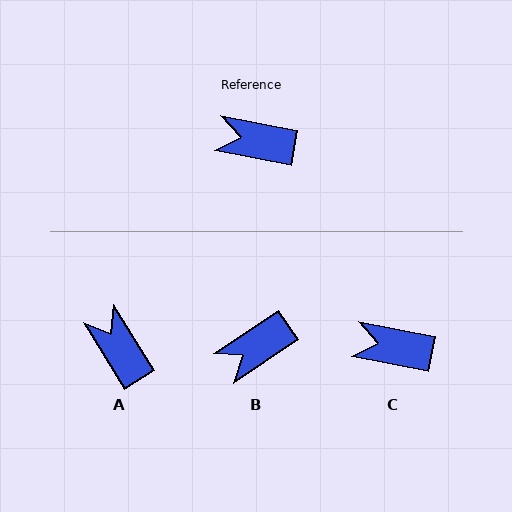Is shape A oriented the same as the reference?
No, it is off by about 47 degrees.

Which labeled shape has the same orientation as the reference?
C.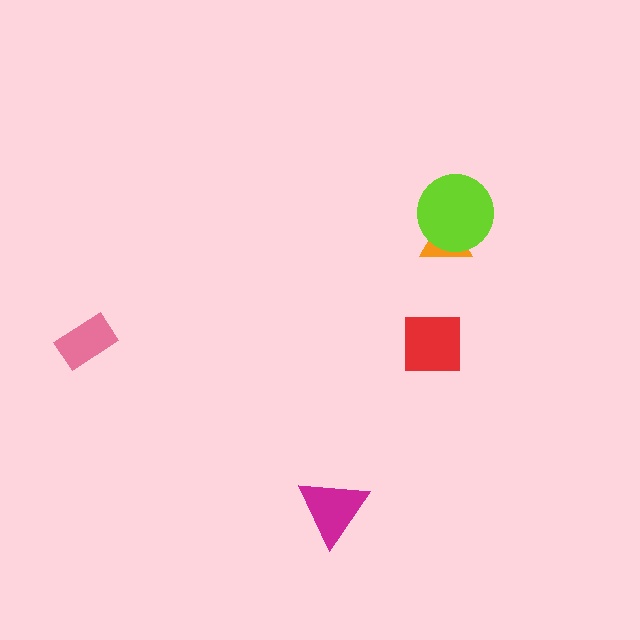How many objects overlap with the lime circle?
1 object overlaps with the lime circle.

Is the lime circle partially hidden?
No, no other shape covers it.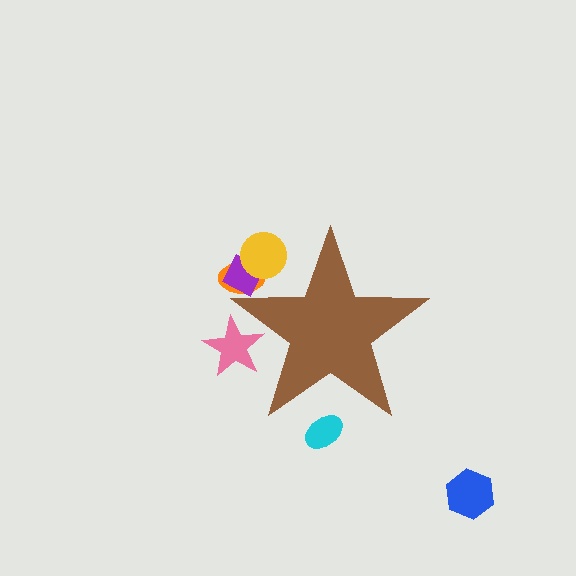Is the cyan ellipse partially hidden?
Yes, the cyan ellipse is partially hidden behind the brown star.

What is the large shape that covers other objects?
A brown star.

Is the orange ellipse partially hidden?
Yes, the orange ellipse is partially hidden behind the brown star.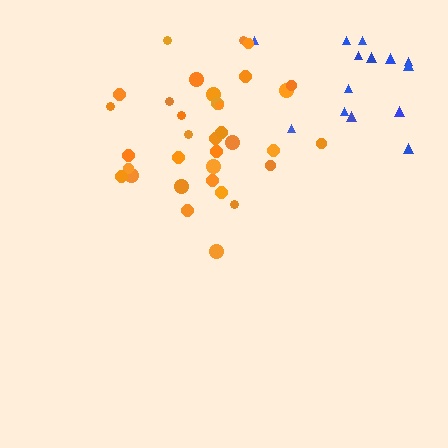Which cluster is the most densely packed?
Orange.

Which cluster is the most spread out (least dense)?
Blue.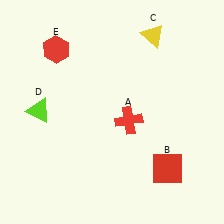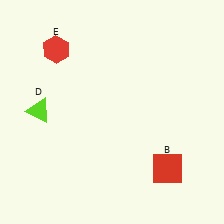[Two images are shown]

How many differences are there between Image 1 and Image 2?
There are 2 differences between the two images.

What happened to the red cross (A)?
The red cross (A) was removed in Image 2. It was in the bottom-right area of Image 1.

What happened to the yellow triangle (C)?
The yellow triangle (C) was removed in Image 2. It was in the top-right area of Image 1.